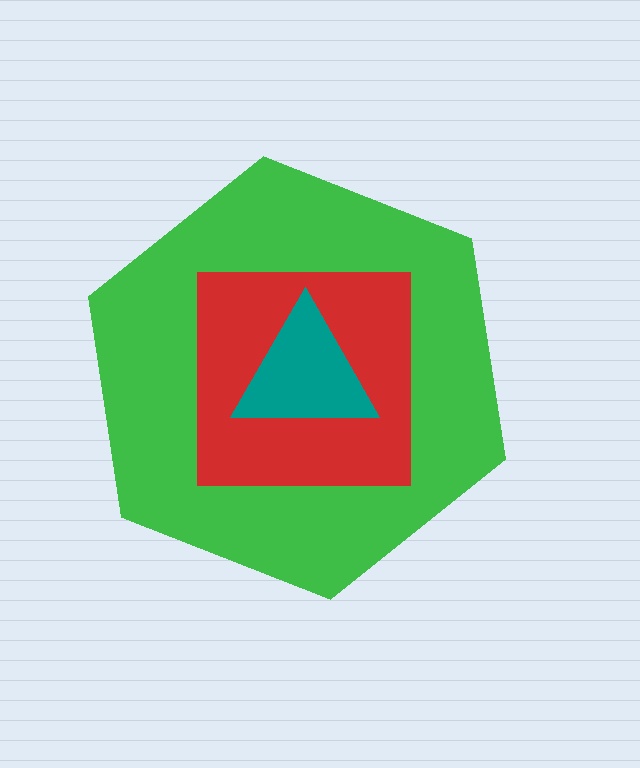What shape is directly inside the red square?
The teal triangle.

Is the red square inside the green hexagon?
Yes.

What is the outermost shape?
The green hexagon.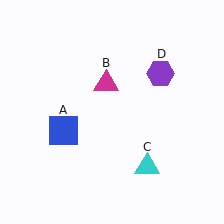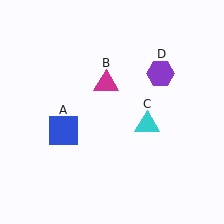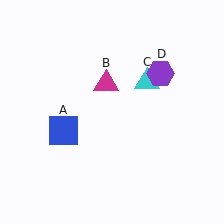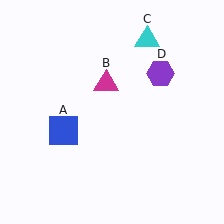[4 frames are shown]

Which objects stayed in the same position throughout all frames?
Blue square (object A) and magenta triangle (object B) and purple hexagon (object D) remained stationary.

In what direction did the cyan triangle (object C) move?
The cyan triangle (object C) moved up.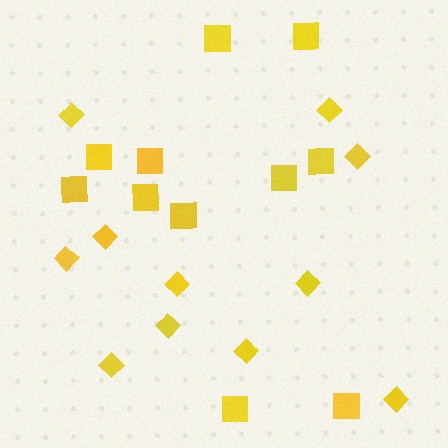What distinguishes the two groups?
There are 2 groups: one group of diamonds (11) and one group of squares (11).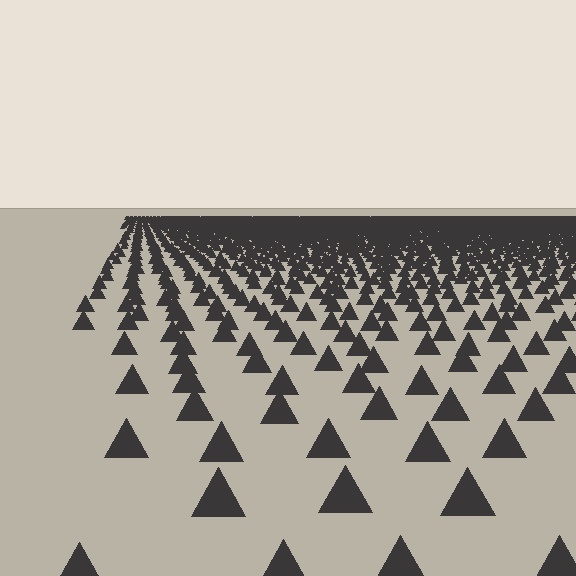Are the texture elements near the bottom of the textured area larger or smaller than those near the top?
Larger. Near the bottom, elements are closer to the viewer and appear at a bigger on-screen size.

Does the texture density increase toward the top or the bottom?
Density increases toward the top.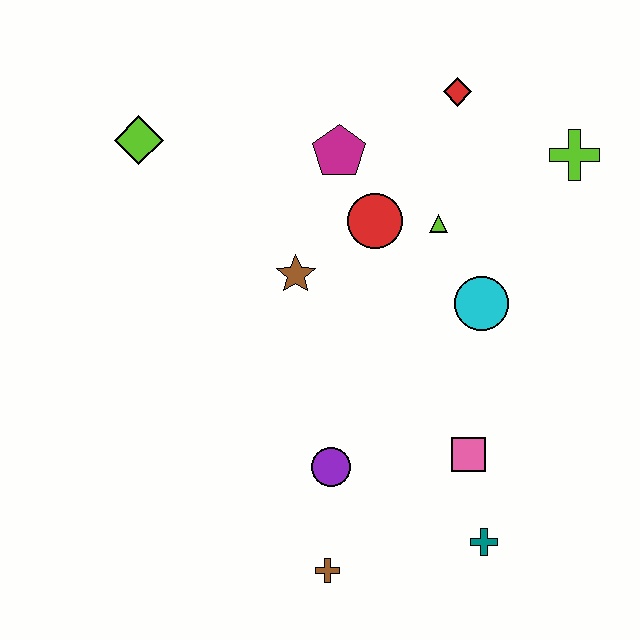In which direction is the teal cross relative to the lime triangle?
The teal cross is below the lime triangle.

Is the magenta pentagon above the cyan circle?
Yes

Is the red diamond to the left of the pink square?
Yes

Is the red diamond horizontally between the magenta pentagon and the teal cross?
Yes